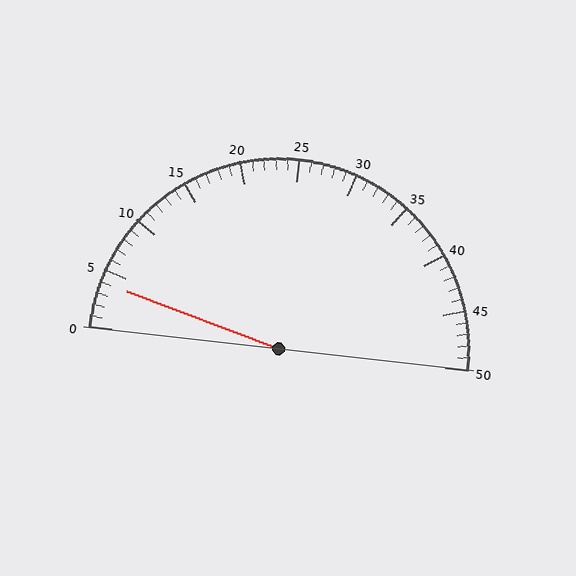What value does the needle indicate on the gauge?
The needle indicates approximately 4.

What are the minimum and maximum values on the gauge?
The gauge ranges from 0 to 50.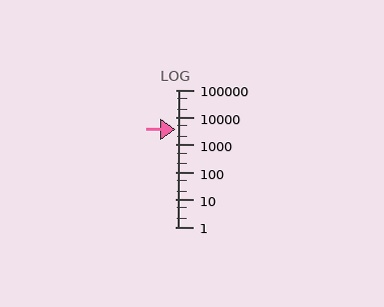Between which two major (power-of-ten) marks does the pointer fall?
The pointer is between 1000 and 10000.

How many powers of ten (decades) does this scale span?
The scale spans 5 decades, from 1 to 100000.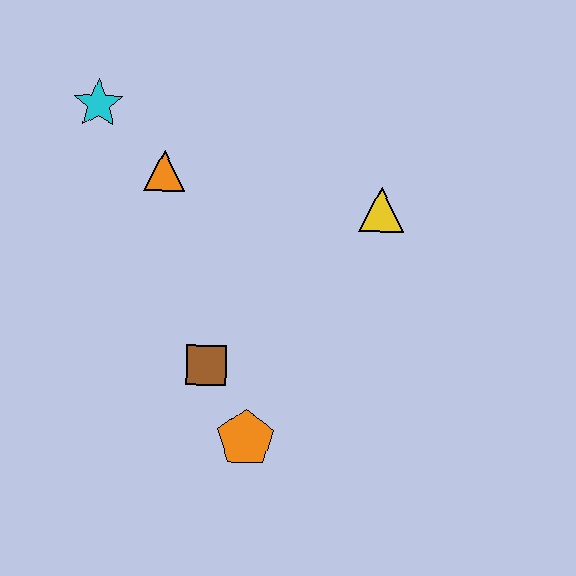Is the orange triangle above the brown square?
Yes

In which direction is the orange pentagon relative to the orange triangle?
The orange pentagon is below the orange triangle.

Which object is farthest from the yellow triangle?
The cyan star is farthest from the yellow triangle.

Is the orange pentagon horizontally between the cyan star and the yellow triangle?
Yes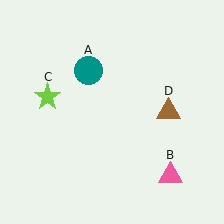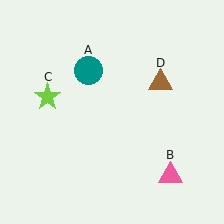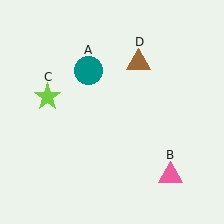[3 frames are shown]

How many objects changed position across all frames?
1 object changed position: brown triangle (object D).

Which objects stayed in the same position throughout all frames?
Teal circle (object A) and pink triangle (object B) and lime star (object C) remained stationary.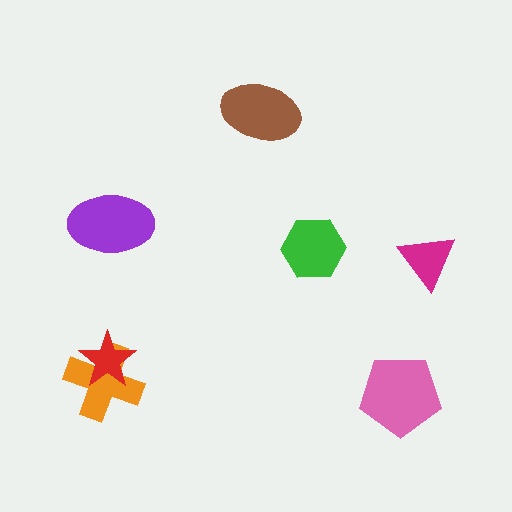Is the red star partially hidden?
No, no other shape covers it.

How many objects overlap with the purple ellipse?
0 objects overlap with the purple ellipse.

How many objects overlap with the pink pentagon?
0 objects overlap with the pink pentagon.